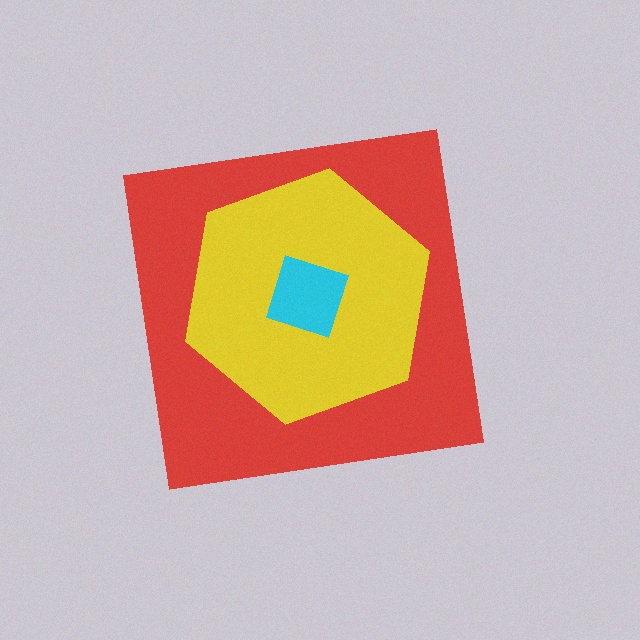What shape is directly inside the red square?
The yellow hexagon.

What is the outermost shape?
The red square.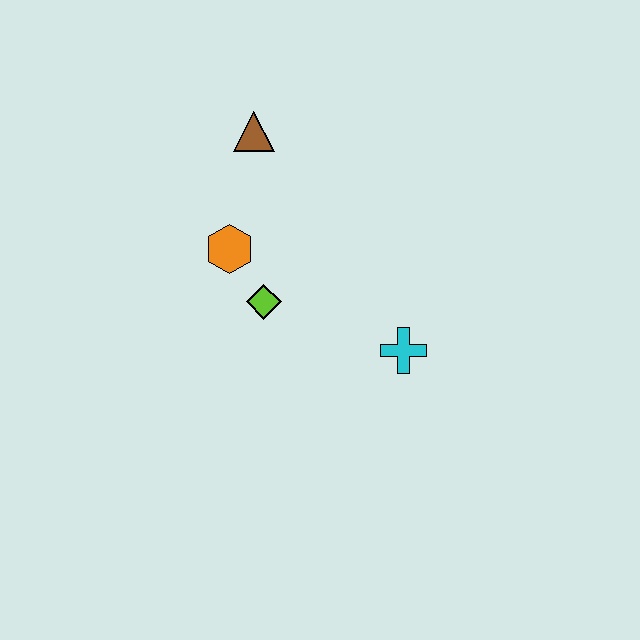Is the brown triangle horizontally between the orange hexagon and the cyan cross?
Yes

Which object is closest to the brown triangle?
The orange hexagon is closest to the brown triangle.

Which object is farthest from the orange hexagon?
The cyan cross is farthest from the orange hexagon.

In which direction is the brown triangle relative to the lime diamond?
The brown triangle is above the lime diamond.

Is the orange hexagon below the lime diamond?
No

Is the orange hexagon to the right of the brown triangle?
No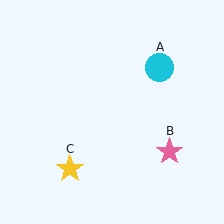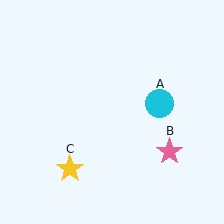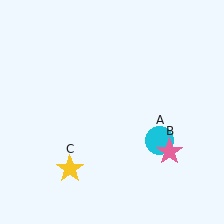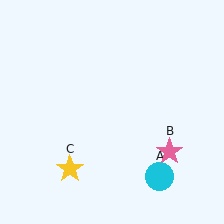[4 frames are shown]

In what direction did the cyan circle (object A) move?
The cyan circle (object A) moved down.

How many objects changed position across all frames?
1 object changed position: cyan circle (object A).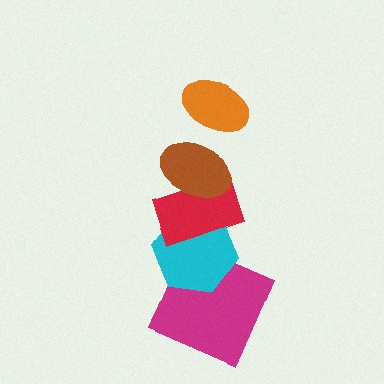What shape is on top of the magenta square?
The cyan hexagon is on top of the magenta square.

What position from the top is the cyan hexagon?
The cyan hexagon is 4th from the top.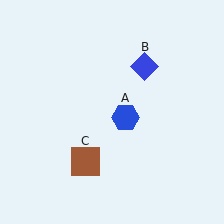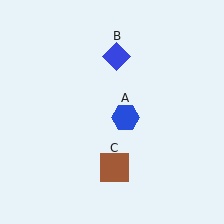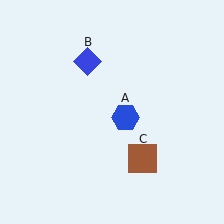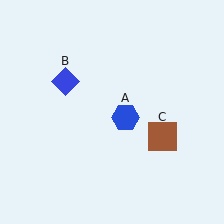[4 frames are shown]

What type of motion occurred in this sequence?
The blue diamond (object B), brown square (object C) rotated counterclockwise around the center of the scene.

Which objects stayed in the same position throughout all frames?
Blue hexagon (object A) remained stationary.